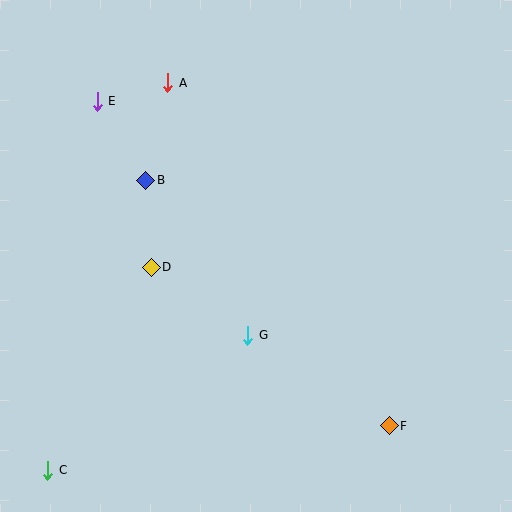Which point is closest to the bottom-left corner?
Point C is closest to the bottom-left corner.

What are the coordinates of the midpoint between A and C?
The midpoint between A and C is at (108, 277).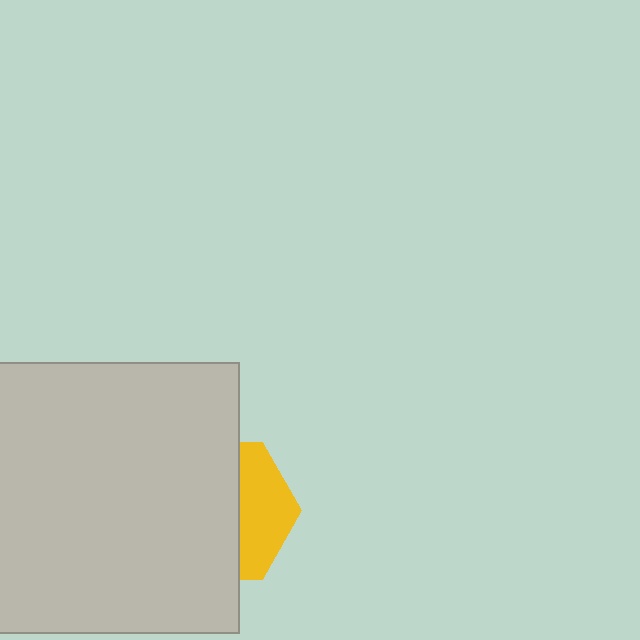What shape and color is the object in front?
The object in front is a light gray square.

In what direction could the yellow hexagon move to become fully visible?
The yellow hexagon could move right. That would shift it out from behind the light gray square entirely.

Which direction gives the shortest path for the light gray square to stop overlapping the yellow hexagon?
Moving left gives the shortest separation.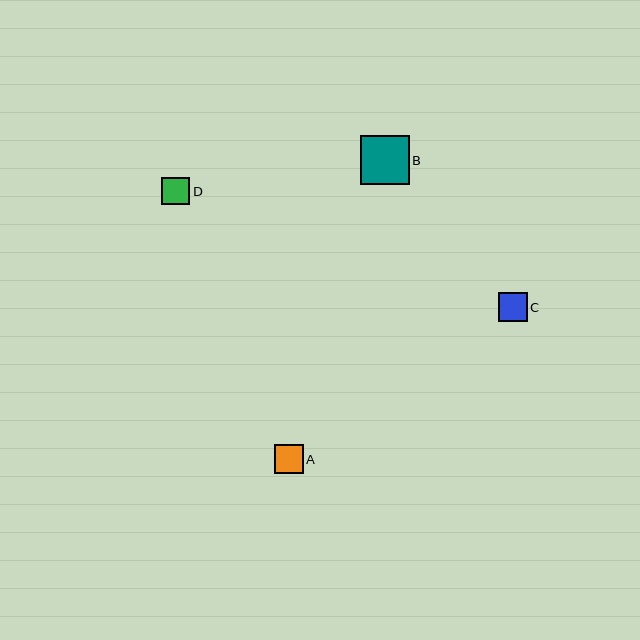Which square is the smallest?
Square D is the smallest with a size of approximately 28 pixels.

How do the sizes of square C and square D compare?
Square C and square D are approximately the same size.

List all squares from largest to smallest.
From largest to smallest: B, A, C, D.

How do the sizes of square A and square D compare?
Square A and square D are approximately the same size.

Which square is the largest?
Square B is the largest with a size of approximately 49 pixels.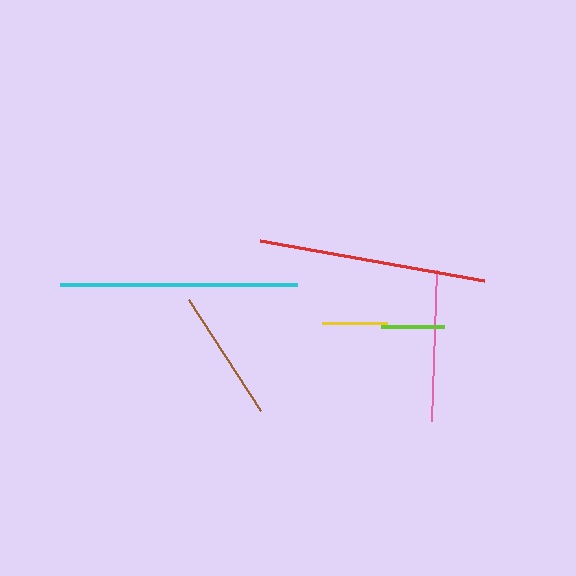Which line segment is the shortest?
The lime line is the shortest at approximately 63 pixels.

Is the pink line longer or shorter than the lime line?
The pink line is longer than the lime line.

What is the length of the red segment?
The red segment is approximately 228 pixels long.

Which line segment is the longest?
The cyan line is the longest at approximately 237 pixels.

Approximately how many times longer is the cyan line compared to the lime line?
The cyan line is approximately 3.8 times the length of the lime line.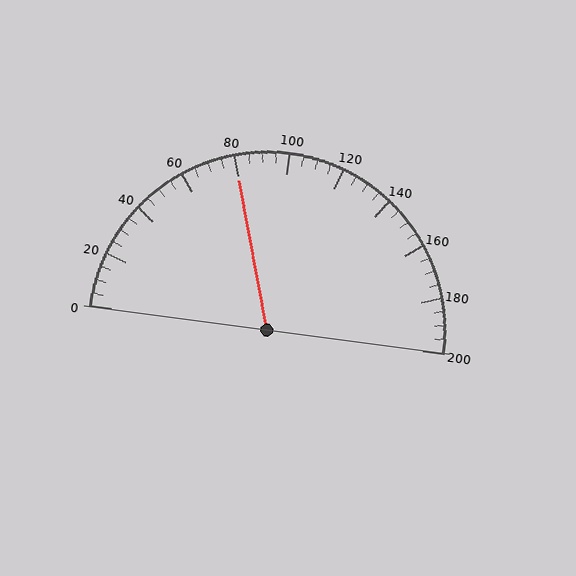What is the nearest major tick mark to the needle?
The nearest major tick mark is 80.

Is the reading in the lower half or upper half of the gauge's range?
The reading is in the lower half of the range (0 to 200).